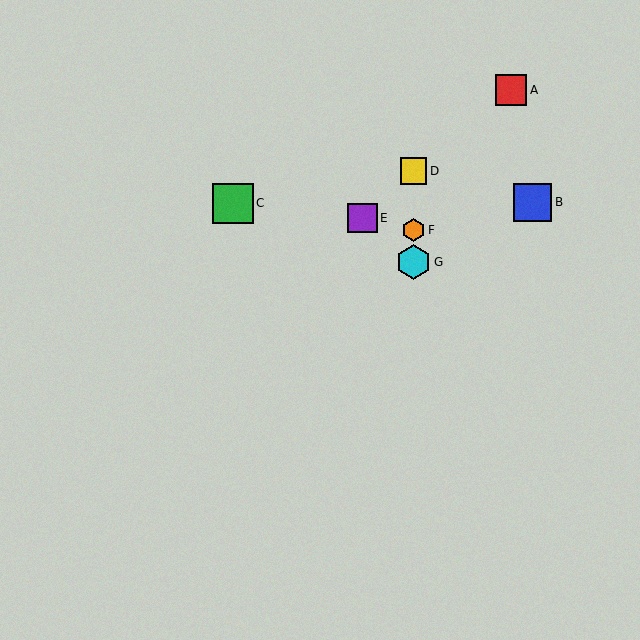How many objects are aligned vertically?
3 objects (D, F, G) are aligned vertically.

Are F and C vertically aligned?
No, F is at x≈413 and C is at x≈233.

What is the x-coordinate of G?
Object G is at x≈413.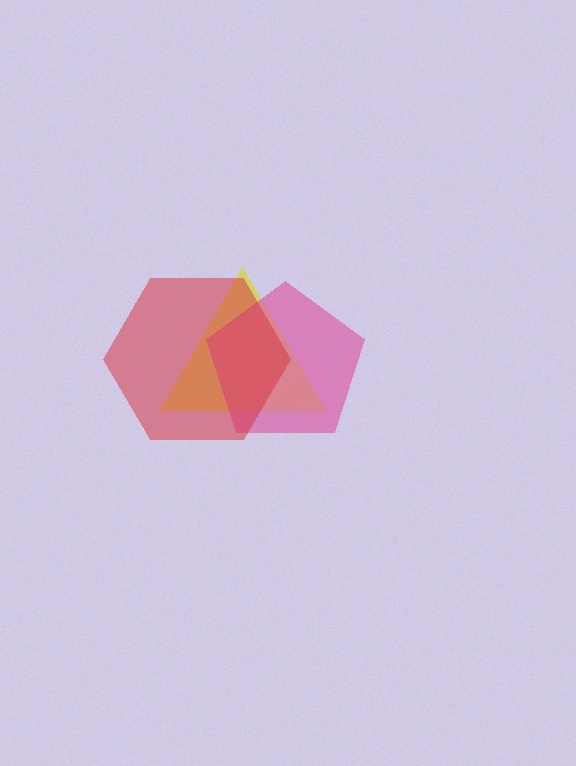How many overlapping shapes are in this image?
There are 3 overlapping shapes in the image.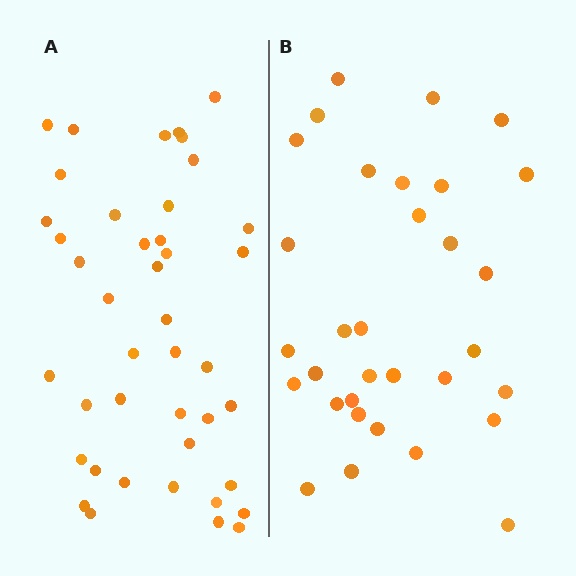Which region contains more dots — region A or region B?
Region A (the left region) has more dots.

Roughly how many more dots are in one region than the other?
Region A has roughly 10 or so more dots than region B.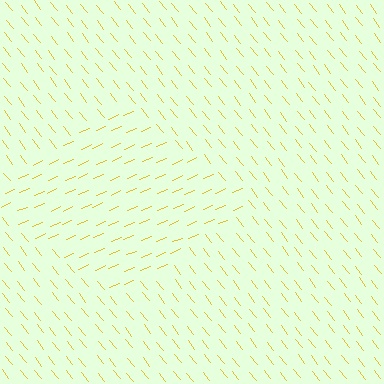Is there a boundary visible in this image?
Yes, there is a texture boundary formed by a change in line orientation.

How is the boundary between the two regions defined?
The boundary is defined purely by a change in line orientation (approximately 75 degrees difference). All lines are the same color and thickness.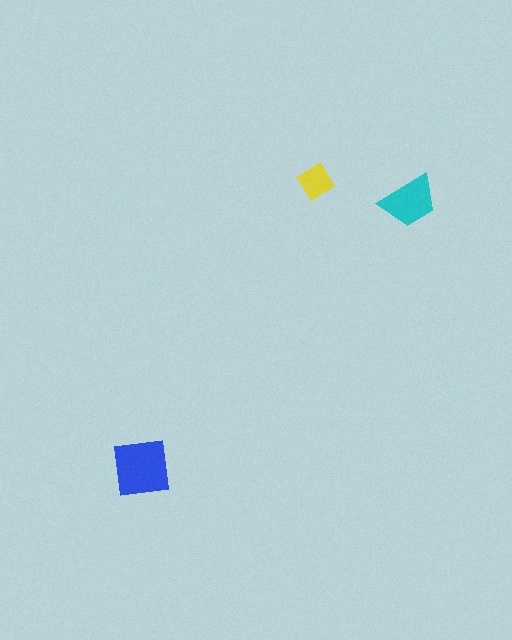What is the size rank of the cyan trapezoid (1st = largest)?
2nd.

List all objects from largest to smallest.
The blue square, the cyan trapezoid, the yellow diamond.